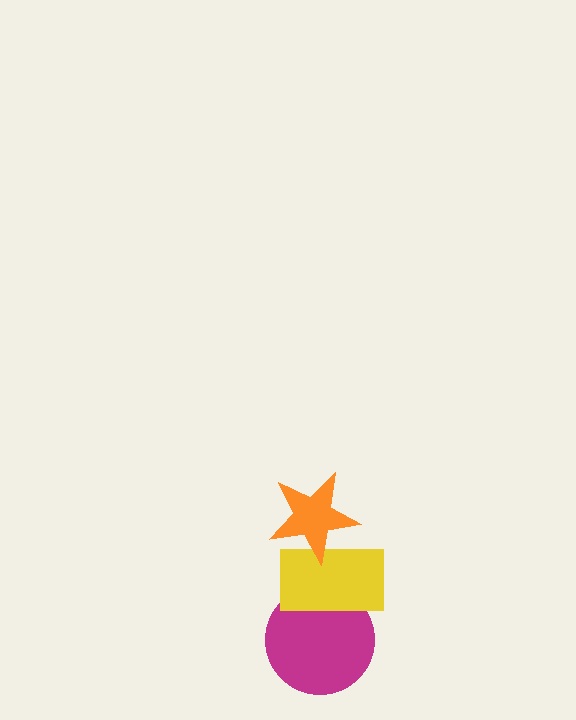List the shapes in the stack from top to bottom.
From top to bottom: the orange star, the yellow rectangle, the magenta circle.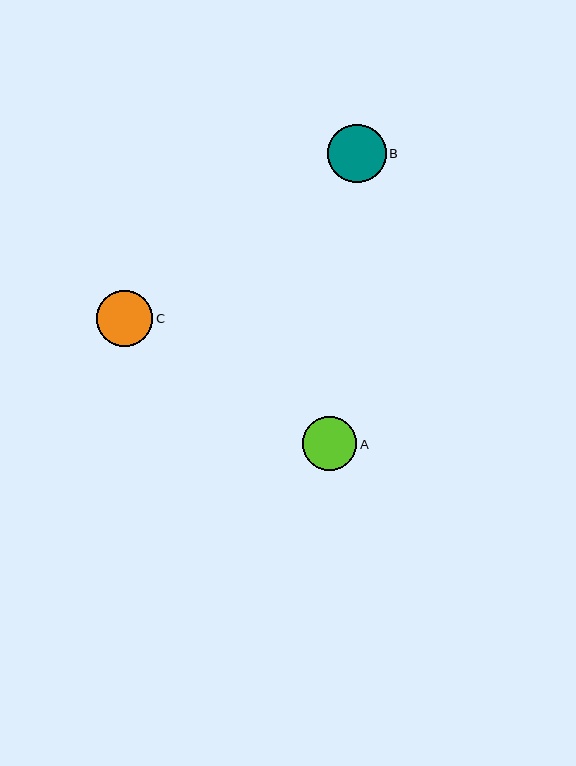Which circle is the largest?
Circle B is the largest with a size of approximately 58 pixels.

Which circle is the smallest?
Circle A is the smallest with a size of approximately 55 pixels.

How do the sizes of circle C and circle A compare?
Circle C and circle A are approximately the same size.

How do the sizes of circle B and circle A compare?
Circle B and circle A are approximately the same size.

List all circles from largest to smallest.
From largest to smallest: B, C, A.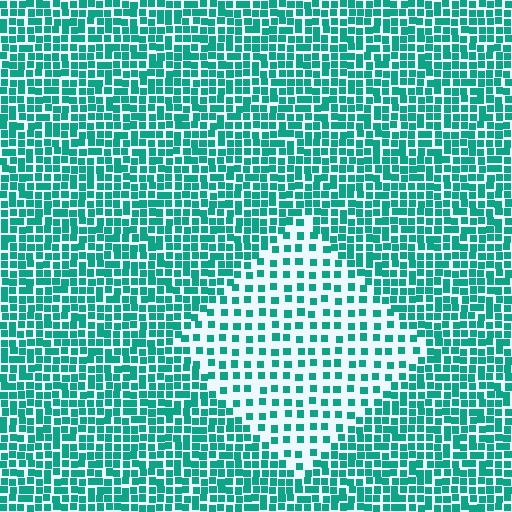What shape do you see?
I see a diamond.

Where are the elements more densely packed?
The elements are more densely packed outside the diamond boundary.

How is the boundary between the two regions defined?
The boundary is defined by a change in element density (approximately 2.2x ratio). All elements are the same color, size, and shape.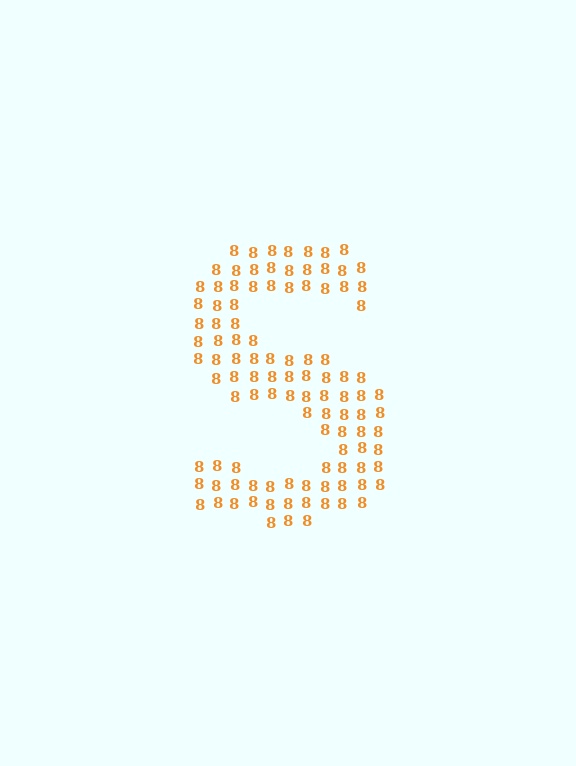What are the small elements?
The small elements are digit 8's.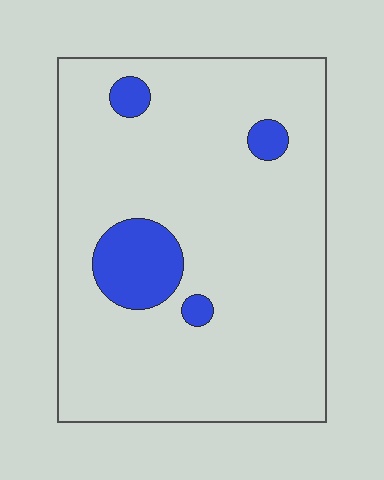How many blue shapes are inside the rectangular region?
4.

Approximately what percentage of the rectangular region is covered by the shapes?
Approximately 10%.